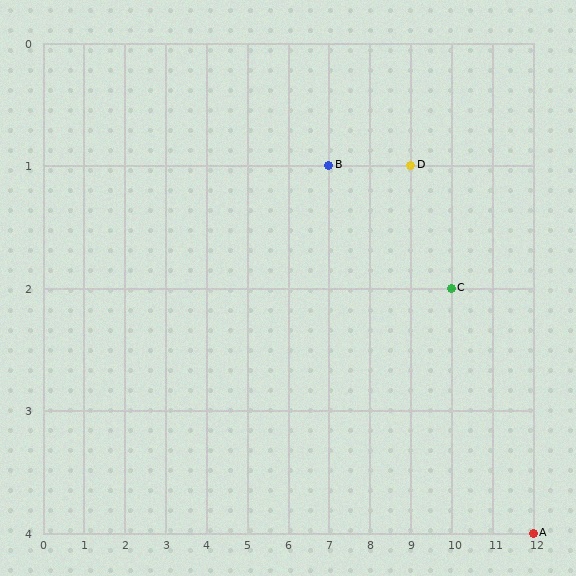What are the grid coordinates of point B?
Point B is at grid coordinates (7, 1).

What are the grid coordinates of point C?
Point C is at grid coordinates (10, 2).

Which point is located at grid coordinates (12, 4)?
Point A is at (12, 4).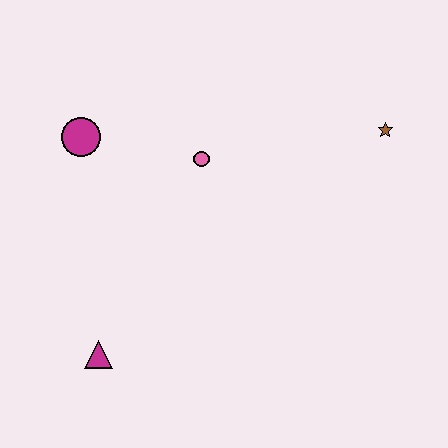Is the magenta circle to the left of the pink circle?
Yes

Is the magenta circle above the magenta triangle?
Yes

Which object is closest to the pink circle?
The magenta circle is closest to the pink circle.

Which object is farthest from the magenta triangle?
The brown star is farthest from the magenta triangle.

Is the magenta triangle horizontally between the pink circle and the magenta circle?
Yes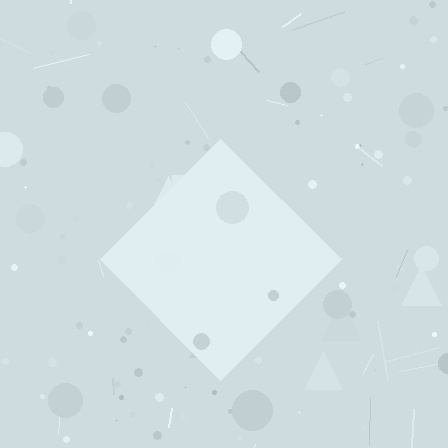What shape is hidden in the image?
A diamond is hidden in the image.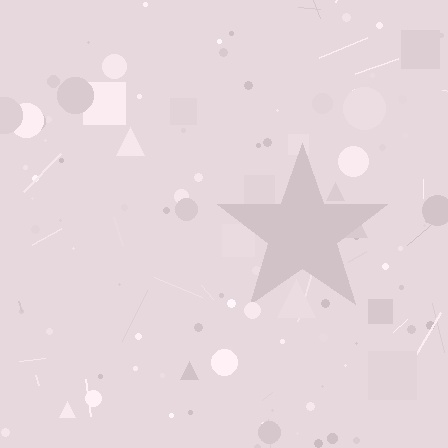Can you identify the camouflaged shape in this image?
The camouflaged shape is a star.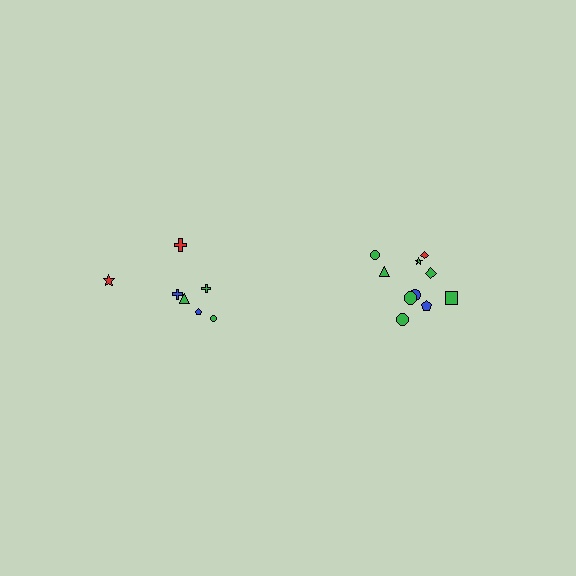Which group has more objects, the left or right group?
The right group.